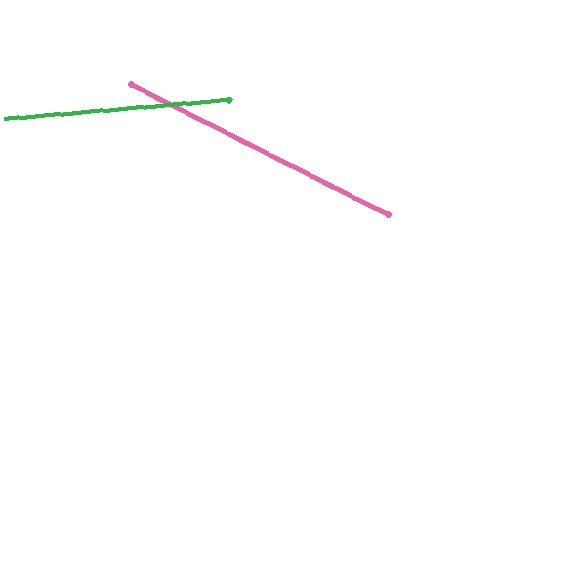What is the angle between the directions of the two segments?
Approximately 32 degrees.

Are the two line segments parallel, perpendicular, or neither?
Neither parallel nor perpendicular — they differ by about 32°.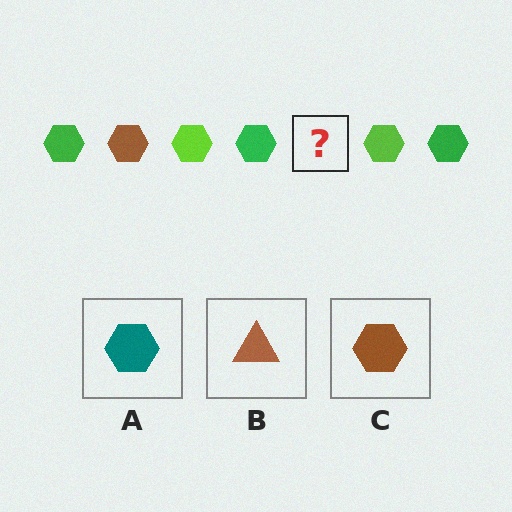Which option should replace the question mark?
Option C.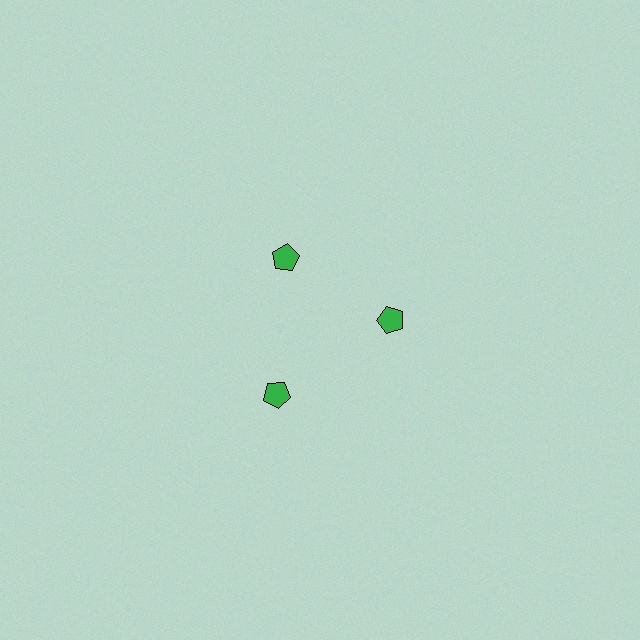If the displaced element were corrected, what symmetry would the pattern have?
It would have 3-fold rotational symmetry — the pattern would map onto itself every 120 degrees.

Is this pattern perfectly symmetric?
No. The 3 green pentagons are arranged in a ring, but one element near the 7 o'clock position is pushed outward from the center, breaking the 3-fold rotational symmetry.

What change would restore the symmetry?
The symmetry would be restored by moving it inward, back onto the ring so that all 3 pentagons sit at equal angles and equal distance from the center.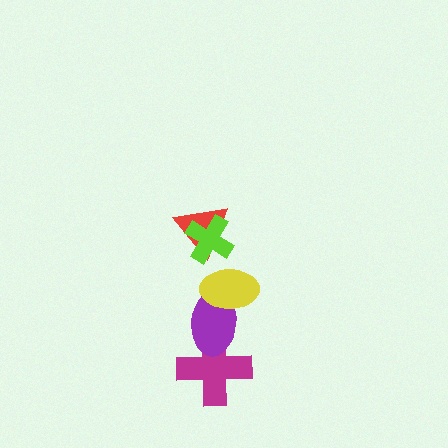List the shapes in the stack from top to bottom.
From top to bottom: the lime cross, the red triangle, the yellow ellipse, the purple ellipse, the magenta cross.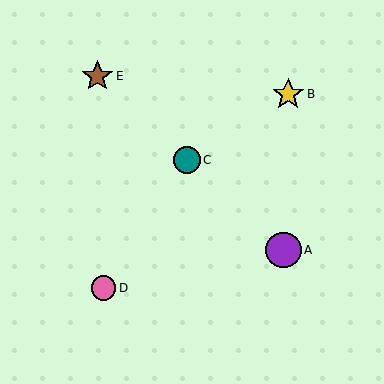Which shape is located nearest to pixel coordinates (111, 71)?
The brown star (labeled E) at (97, 76) is nearest to that location.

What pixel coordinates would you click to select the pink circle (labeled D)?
Click at (103, 288) to select the pink circle D.